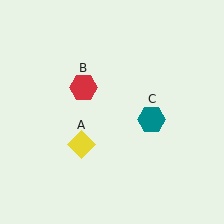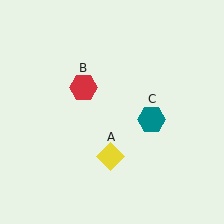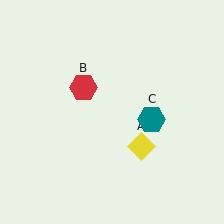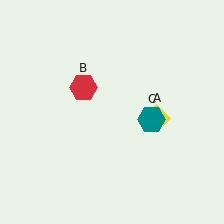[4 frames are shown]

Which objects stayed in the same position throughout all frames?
Red hexagon (object B) and teal hexagon (object C) remained stationary.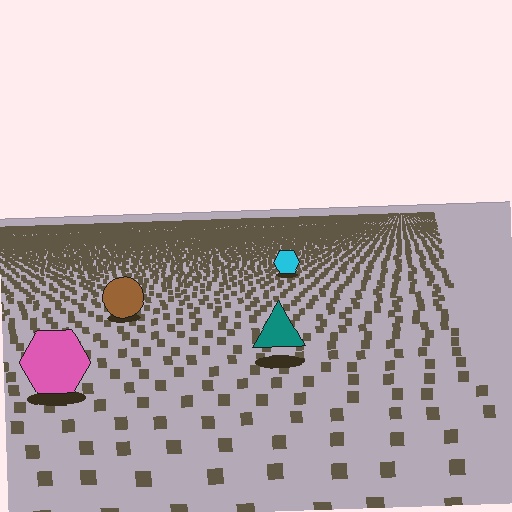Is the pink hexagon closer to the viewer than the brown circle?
Yes. The pink hexagon is closer — you can tell from the texture gradient: the ground texture is coarser near it.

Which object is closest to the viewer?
The pink hexagon is closest. The texture marks near it are larger and more spread out.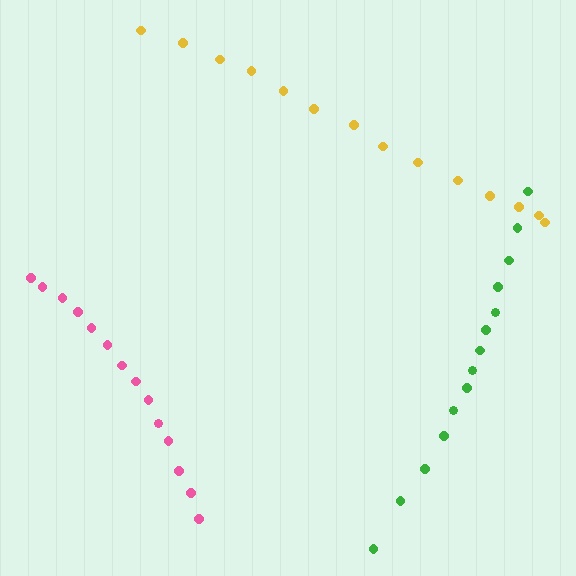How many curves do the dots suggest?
There are 3 distinct paths.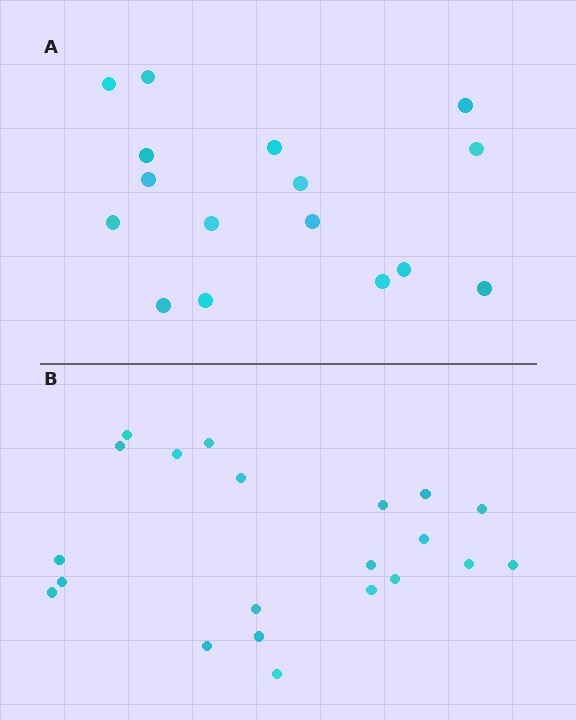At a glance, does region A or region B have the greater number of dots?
Region B (the bottom region) has more dots.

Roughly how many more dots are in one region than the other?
Region B has about 5 more dots than region A.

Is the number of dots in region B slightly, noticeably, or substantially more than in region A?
Region B has noticeably more, but not dramatically so. The ratio is roughly 1.3 to 1.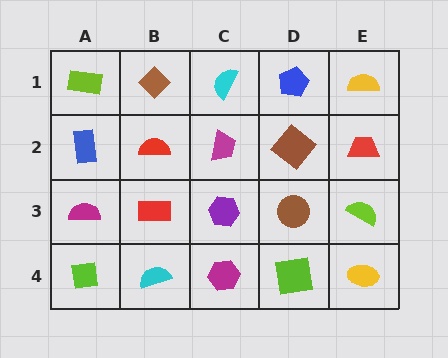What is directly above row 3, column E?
A red trapezoid.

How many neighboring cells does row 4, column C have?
3.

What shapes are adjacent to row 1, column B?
A red semicircle (row 2, column B), a lime rectangle (row 1, column A), a cyan semicircle (row 1, column C).